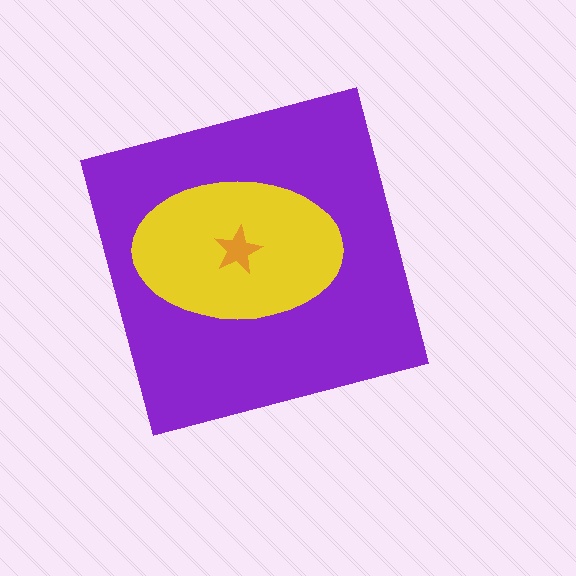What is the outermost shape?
The purple square.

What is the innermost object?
The orange star.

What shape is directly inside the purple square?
The yellow ellipse.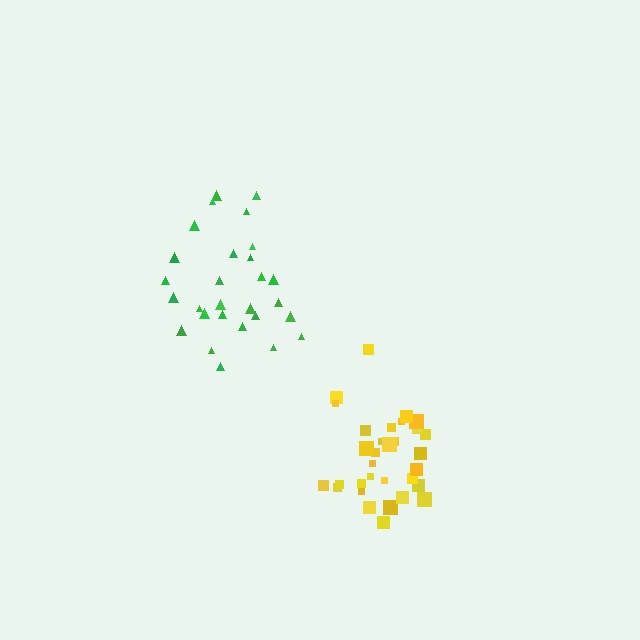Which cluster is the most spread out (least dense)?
Green.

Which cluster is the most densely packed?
Yellow.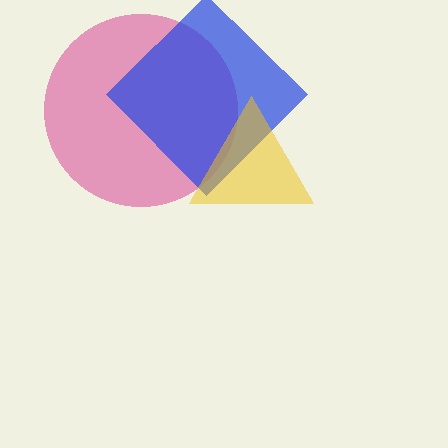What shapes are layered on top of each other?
The layered shapes are: a magenta circle, a blue diamond, a yellow triangle.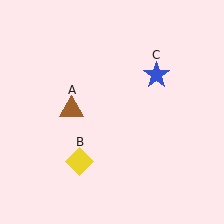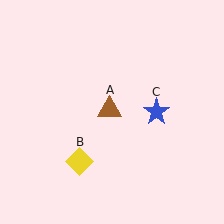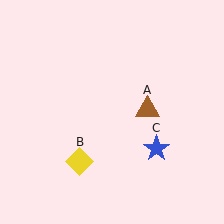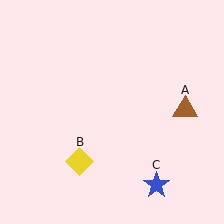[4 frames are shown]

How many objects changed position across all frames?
2 objects changed position: brown triangle (object A), blue star (object C).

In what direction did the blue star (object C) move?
The blue star (object C) moved down.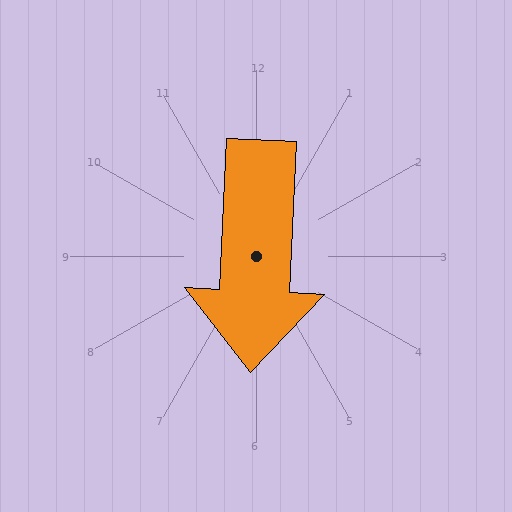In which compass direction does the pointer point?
South.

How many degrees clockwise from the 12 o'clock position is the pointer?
Approximately 183 degrees.